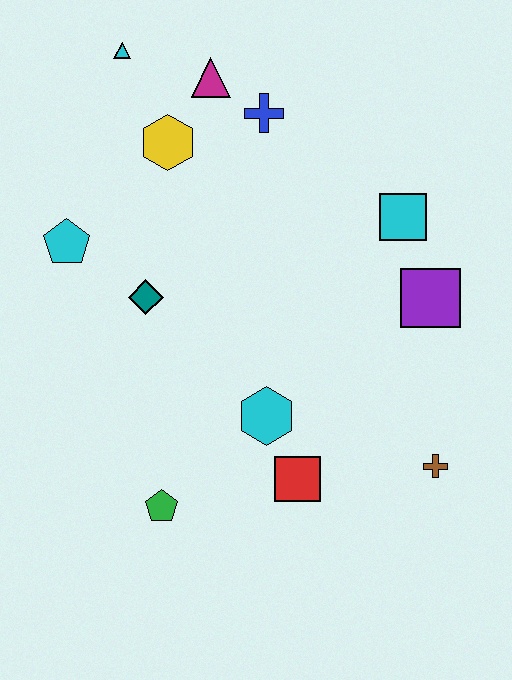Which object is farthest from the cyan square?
The green pentagon is farthest from the cyan square.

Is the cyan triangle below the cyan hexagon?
No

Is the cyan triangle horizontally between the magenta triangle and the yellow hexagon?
No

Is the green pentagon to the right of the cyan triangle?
Yes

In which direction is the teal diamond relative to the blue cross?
The teal diamond is below the blue cross.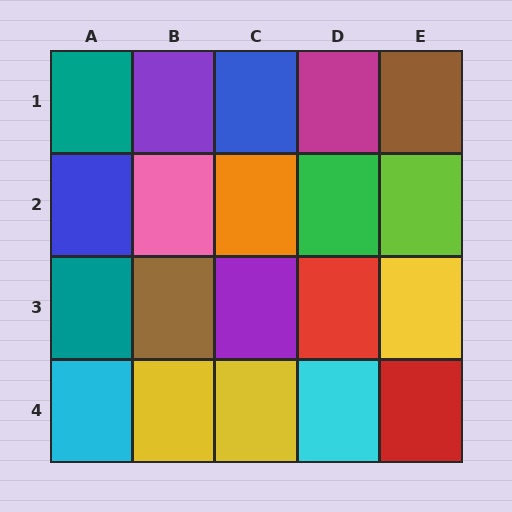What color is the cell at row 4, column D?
Cyan.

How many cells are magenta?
1 cell is magenta.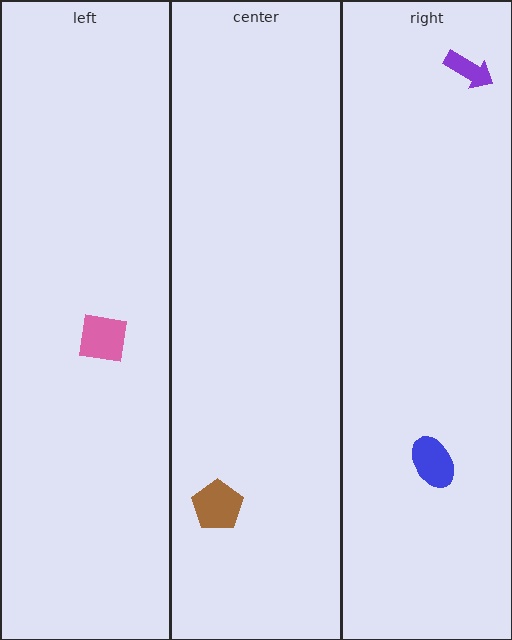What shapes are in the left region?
The pink square.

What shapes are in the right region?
The purple arrow, the blue ellipse.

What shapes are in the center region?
The brown pentagon.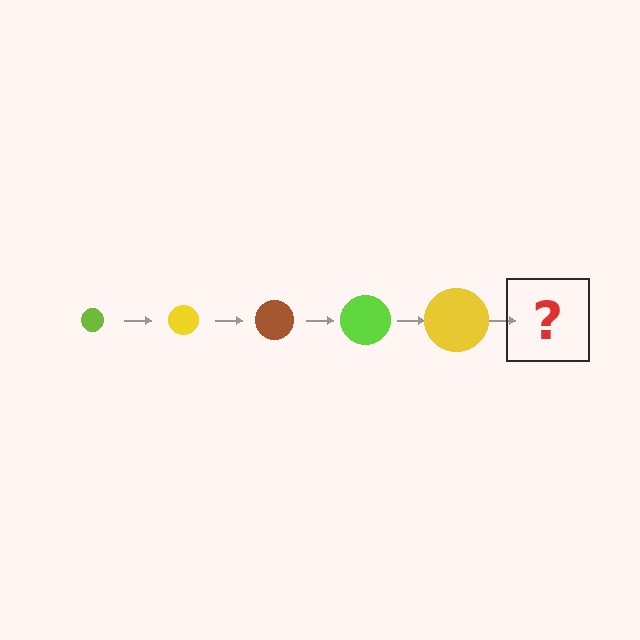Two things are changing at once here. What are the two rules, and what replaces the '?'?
The two rules are that the circle grows larger each step and the color cycles through lime, yellow, and brown. The '?' should be a brown circle, larger than the previous one.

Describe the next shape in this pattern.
It should be a brown circle, larger than the previous one.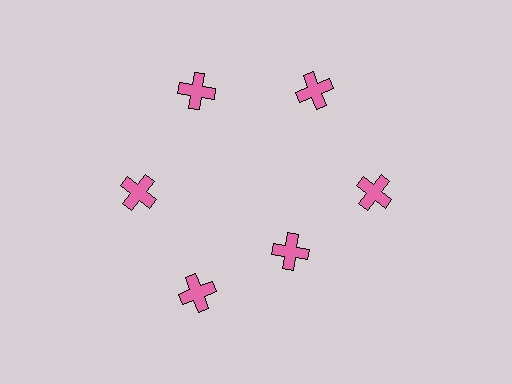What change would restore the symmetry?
The symmetry would be restored by moving it outward, back onto the ring so that all 6 crosses sit at equal angles and equal distance from the center.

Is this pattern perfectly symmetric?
No. The 6 pink crosses are arranged in a ring, but one element near the 5 o'clock position is pulled inward toward the center, breaking the 6-fold rotational symmetry.